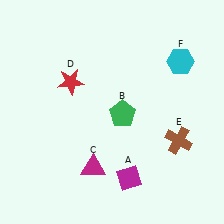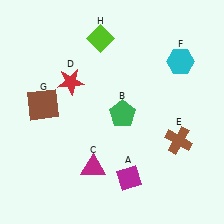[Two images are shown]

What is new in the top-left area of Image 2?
A brown square (G) was added in the top-left area of Image 2.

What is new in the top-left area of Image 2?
A lime diamond (H) was added in the top-left area of Image 2.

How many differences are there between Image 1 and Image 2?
There are 2 differences between the two images.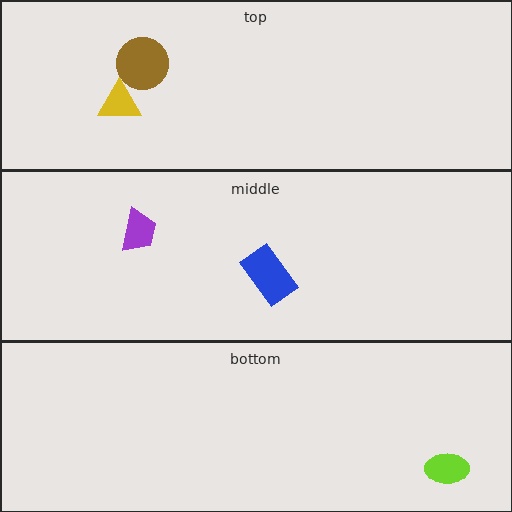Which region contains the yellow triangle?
The top region.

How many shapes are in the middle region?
2.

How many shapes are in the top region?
2.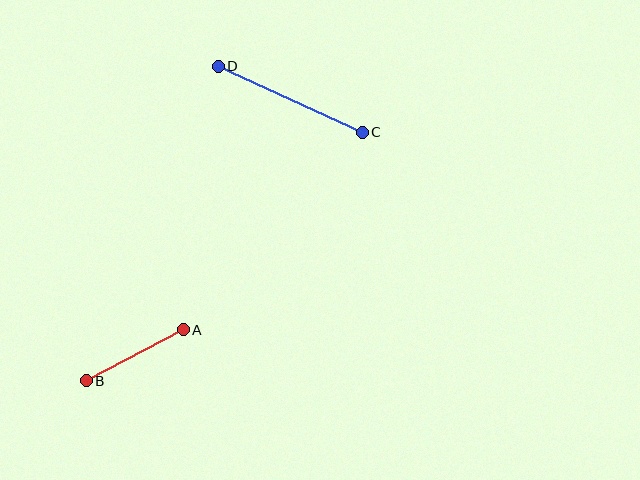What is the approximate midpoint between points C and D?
The midpoint is at approximately (290, 99) pixels.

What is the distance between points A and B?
The distance is approximately 109 pixels.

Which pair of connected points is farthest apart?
Points C and D are farthest apart.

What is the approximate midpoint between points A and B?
The midpoint is at approximately (135, 355) pixels.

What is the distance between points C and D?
The distance is approximately 159 pixels.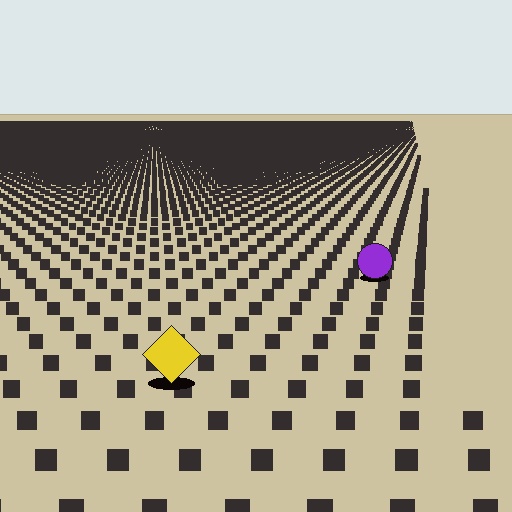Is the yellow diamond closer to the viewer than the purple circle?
Yes. The yellow diamond is closer — you can tell from the texture gradient: the ground texture is coarser near it.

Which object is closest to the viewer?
The yellow diamond is closest. The texture marks near it are larger and more spread out.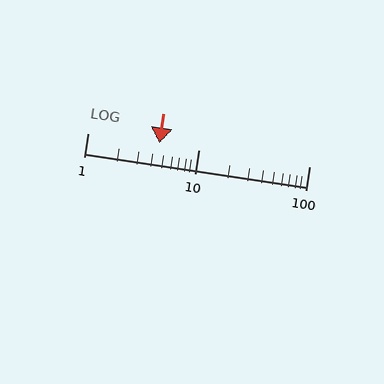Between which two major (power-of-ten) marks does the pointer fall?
The pointer is between 1 and 10.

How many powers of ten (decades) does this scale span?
The scale spans 2 decades, from 1 to 100.